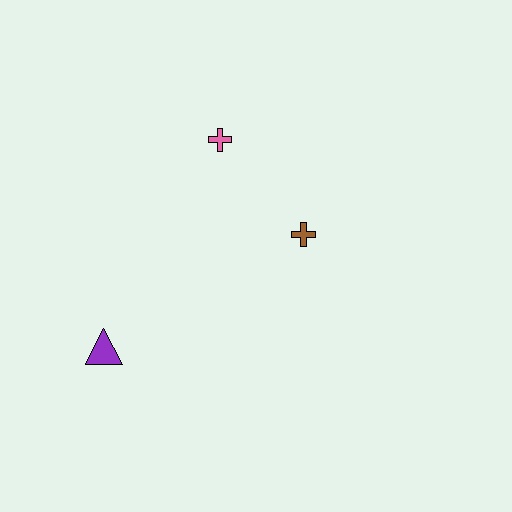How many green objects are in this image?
There are no green objects.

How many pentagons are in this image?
There are no pentagons.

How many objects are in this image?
There are 3 objects.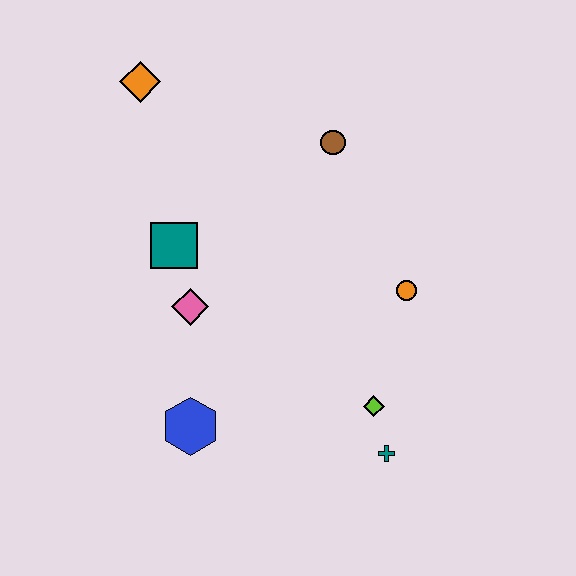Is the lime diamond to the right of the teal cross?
No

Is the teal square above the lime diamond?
Yes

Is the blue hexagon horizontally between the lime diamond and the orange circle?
No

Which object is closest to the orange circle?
The lime diamond is closest to the orange circle.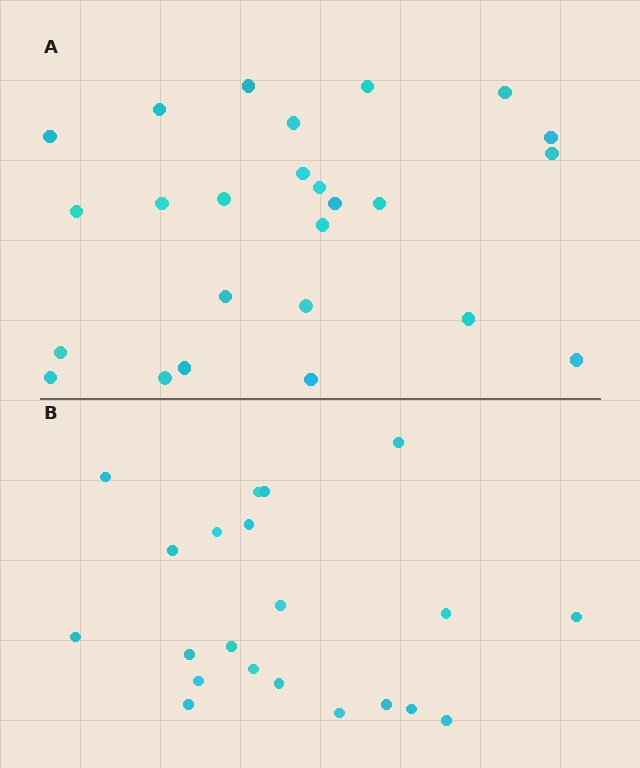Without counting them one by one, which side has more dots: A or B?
Region A (the top region) has more dots.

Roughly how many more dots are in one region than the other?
Region A has about 4 more dots than region B.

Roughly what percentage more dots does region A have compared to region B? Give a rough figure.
About 20% more.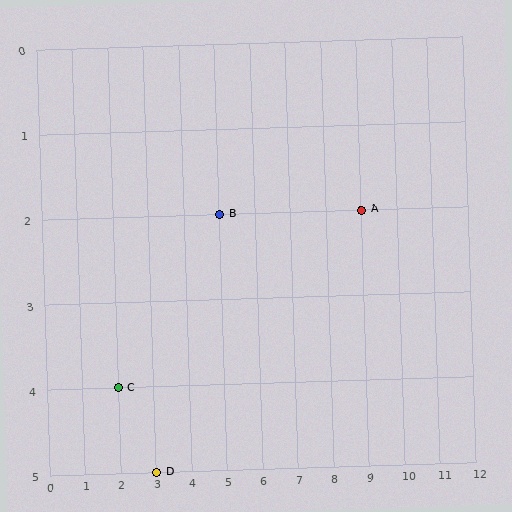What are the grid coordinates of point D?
Point D is at grid coordinates (3, 5).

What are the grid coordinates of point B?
Point B is at grid coordinates (5, 2).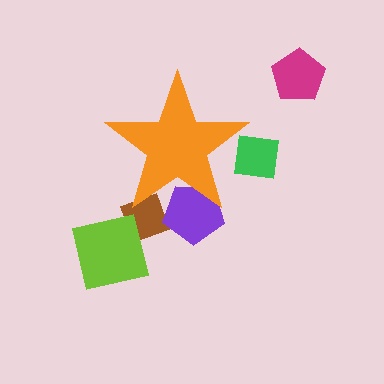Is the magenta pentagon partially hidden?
No, the magenta pentagon is fully visible.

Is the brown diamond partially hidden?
Yes, the brown diamond is partially hidden behind the orange star.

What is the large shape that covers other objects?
An orange star.